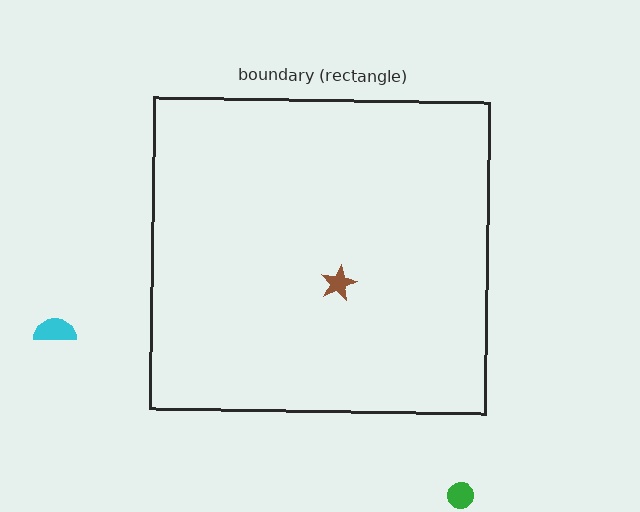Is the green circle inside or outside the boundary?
Outside.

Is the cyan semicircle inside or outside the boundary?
Outside.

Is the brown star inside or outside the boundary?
Inside.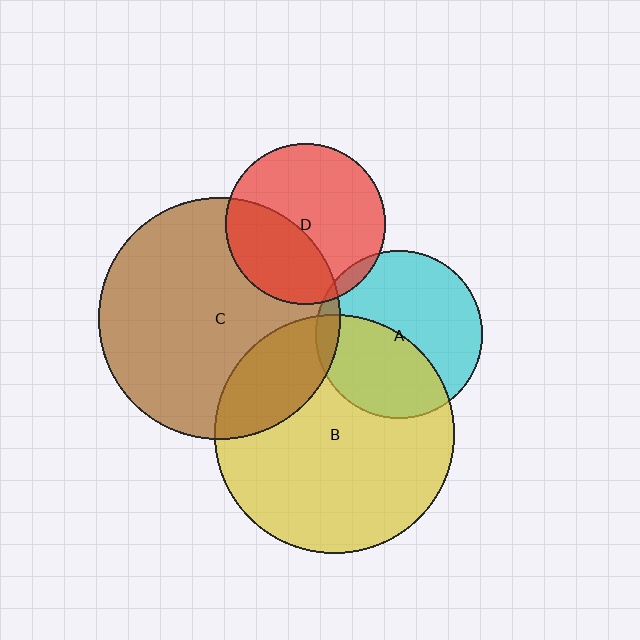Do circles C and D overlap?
Yes.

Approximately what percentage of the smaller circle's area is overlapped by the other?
Approximately 40%.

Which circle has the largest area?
Circle C (brown).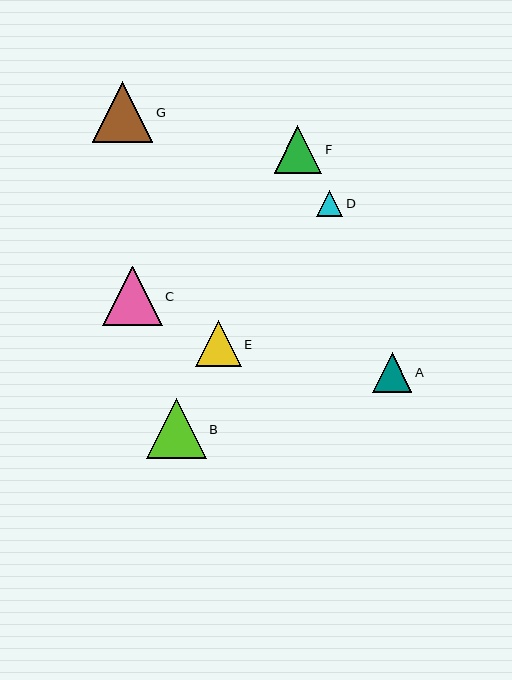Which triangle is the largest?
Triangle G is the largest with a size of approximately 60 pixels.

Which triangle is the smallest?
Triangle D is the smallest with a size of approximately 26 pixels.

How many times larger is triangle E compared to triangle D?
Triangle E is approximately 1.8 times the size of triangle D.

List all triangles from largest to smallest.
From largest to smallest: G, C, B, F, E, A, D.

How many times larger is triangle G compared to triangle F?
Triangle G is approximately 1.3 times the size of triangle F.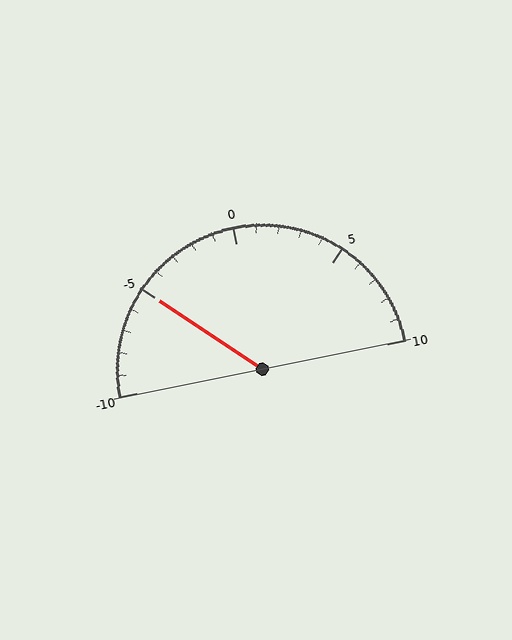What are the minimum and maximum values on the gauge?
The gauge ranges from -10 to 10.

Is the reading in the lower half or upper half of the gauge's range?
The reading is in the lower half of the range (-10 to 10).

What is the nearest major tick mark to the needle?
The nearest major tick mark is -5.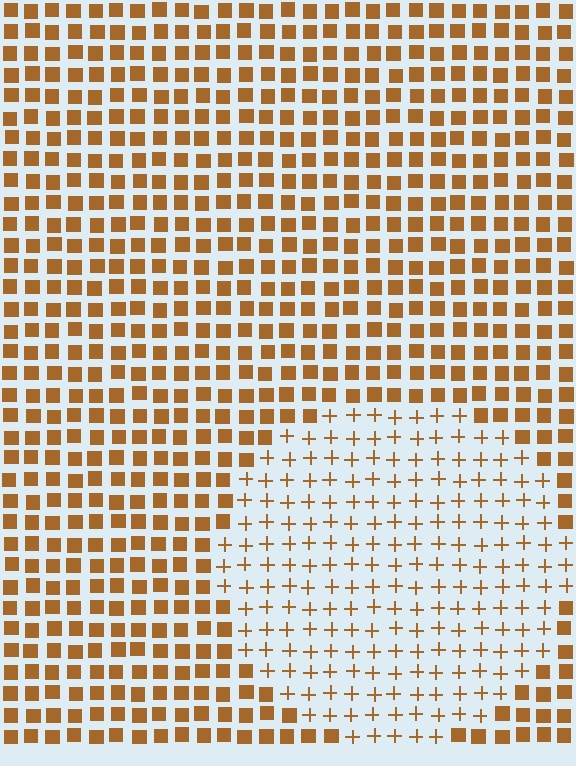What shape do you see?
I see a circle.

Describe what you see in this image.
The image is filled with small brown elements arranged in a uniform grid. A circle-shaped region contains plus signs, while the surrounding area contains squares. The boundary is defined purely by the change in element shape.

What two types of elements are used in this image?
The image uses plus signs inside the circle region and squares outside it.